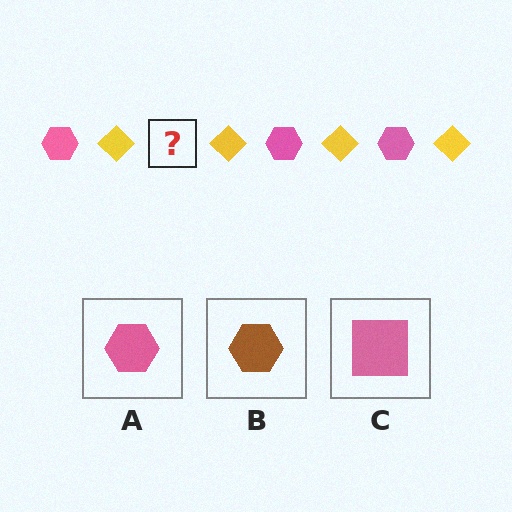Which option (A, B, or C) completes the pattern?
A.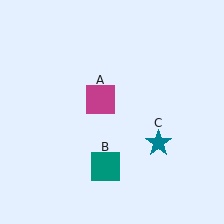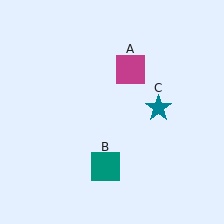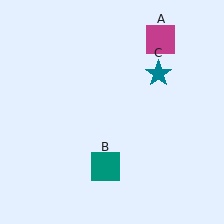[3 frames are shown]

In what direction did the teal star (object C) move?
The teal star (object C) moved up.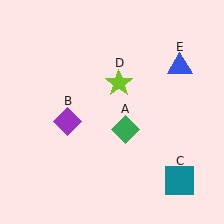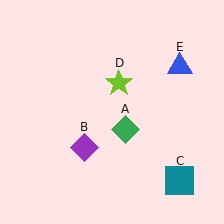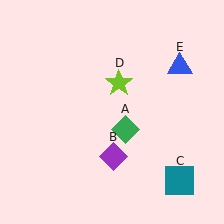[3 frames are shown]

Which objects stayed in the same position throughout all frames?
Green diamond (object A) and teal square (object C) and lime star (object D) and blue triangle (object E) remained stationary.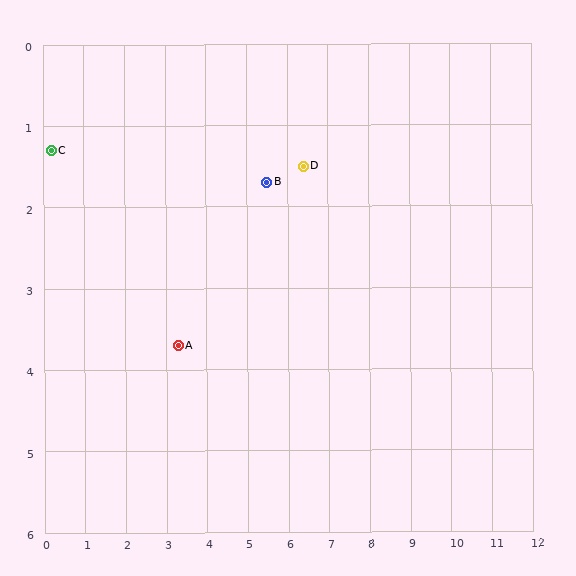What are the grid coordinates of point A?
Point A is at approximately (3.3, 3.7).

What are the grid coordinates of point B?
Point B is at approximately (5.5, 1.7).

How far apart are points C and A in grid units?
Points C and A are about 3.9 grid units apart.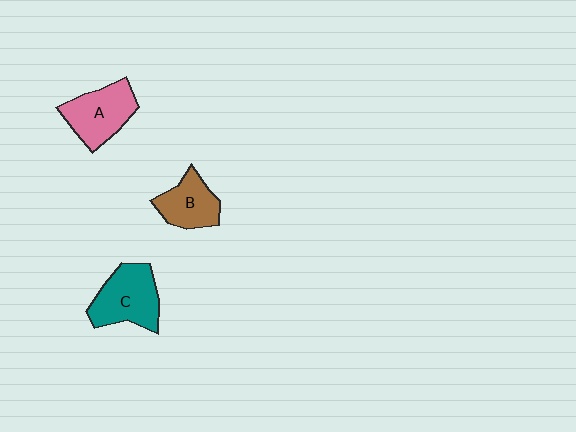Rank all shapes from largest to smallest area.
From largest to smallest: C (teal), A (pink), B (brown).